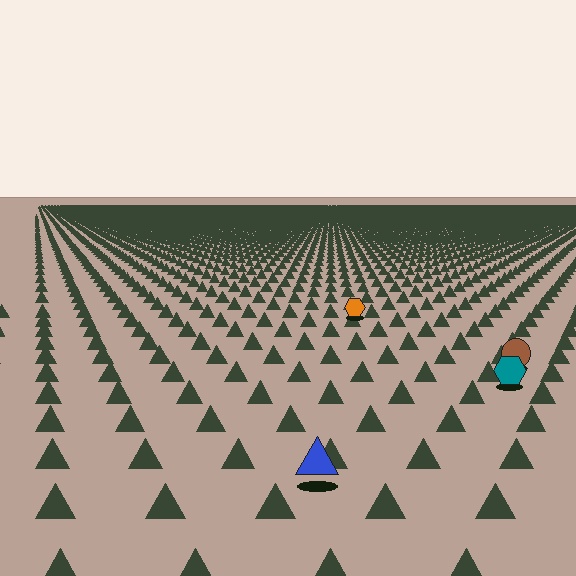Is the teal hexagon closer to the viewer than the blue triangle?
No. The blue triangle is closer — you can tell from the texture gradient: the ground texture is coarser near it.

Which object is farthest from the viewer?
The orange hexagon is farthest from the viewer. It appears smaller and the ground texture around it is denser.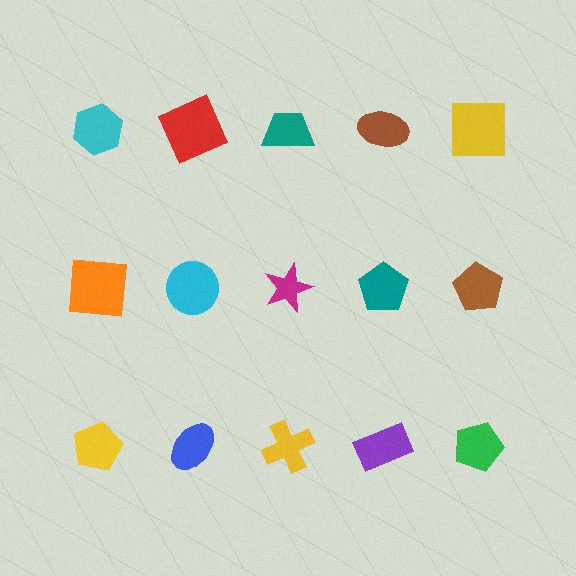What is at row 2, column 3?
A magenta star.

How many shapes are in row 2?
5 shapes.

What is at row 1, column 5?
A yellow square.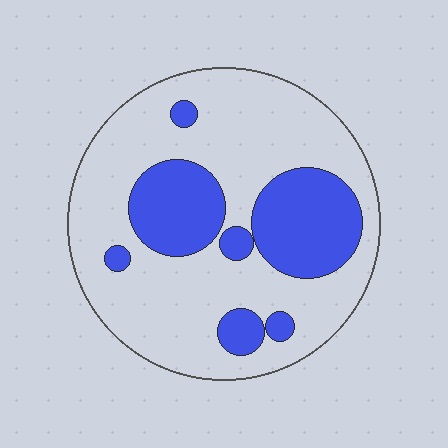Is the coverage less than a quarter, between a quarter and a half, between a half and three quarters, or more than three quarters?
Between a quarter and a half.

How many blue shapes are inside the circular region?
7.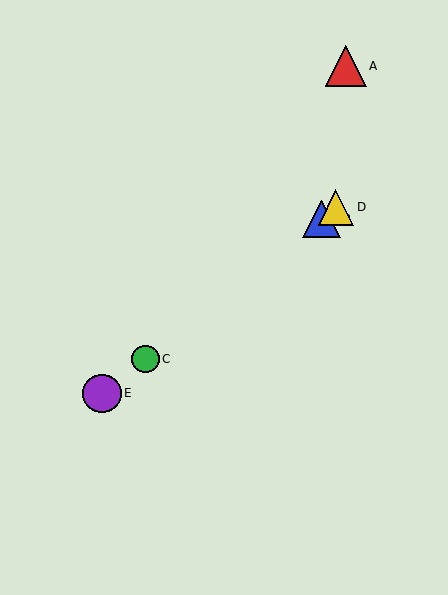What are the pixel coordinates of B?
Object B is at (322, 219).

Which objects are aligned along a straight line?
Objects B, C, D, E are aligned along a straight line.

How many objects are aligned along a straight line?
4 objects (B, C, D, E) are aligned along a straight line.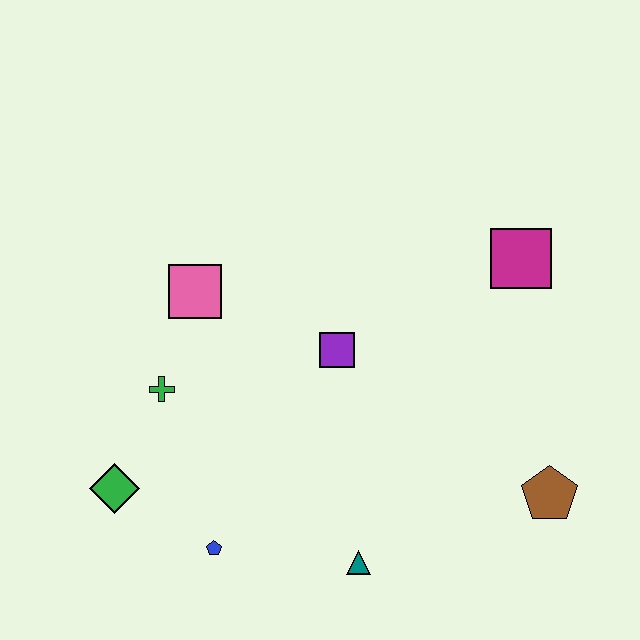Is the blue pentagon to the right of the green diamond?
Yes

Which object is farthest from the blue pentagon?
The magenta square is farthest from the blue pentagon.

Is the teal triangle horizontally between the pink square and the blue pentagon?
No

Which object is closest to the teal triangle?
The blue pentagon is closest to the teal triangle.